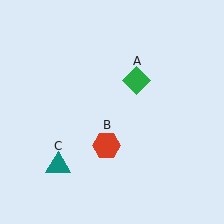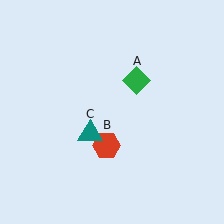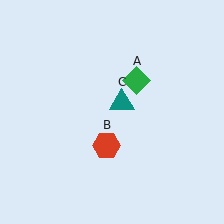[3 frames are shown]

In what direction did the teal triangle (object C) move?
The teal triangle (object C) moved up and to the right.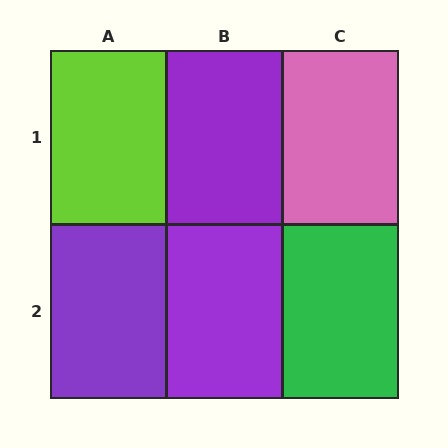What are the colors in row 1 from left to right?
Lime, purple, pink.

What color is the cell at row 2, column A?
Purple.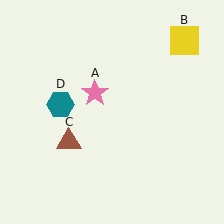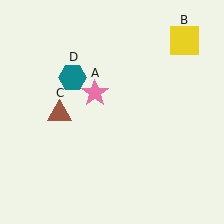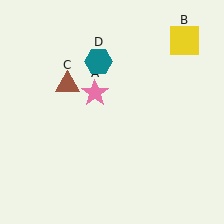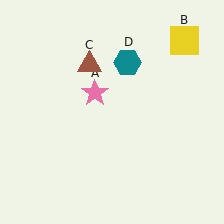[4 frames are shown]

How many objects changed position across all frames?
2 objects changed position: brown triangle (object C), teal hexagon (object D).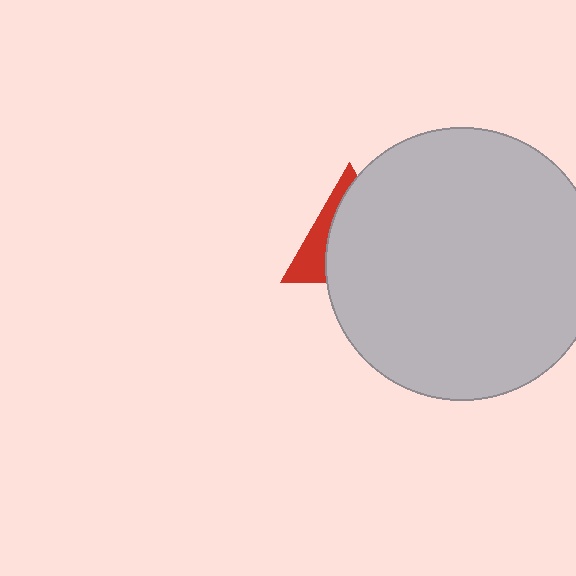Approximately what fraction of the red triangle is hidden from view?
Roughly 69% of the red triangle is hidden behind the light gray circle.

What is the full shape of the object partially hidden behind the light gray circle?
The partially hidden object is a red triangle.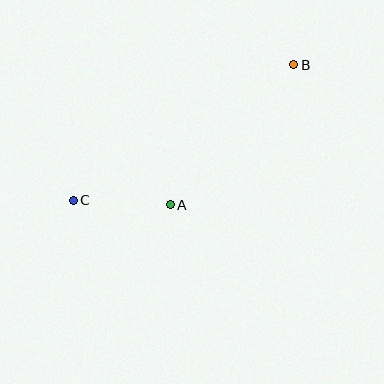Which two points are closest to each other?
Points A and C are closest to each other.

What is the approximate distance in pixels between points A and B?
The distance between A and B is approximately 186 pixels.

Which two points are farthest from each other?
Points B and C are farthest from each other.